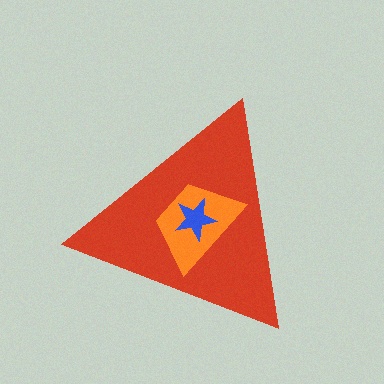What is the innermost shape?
The blue star.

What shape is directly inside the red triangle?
The orange trapezoid.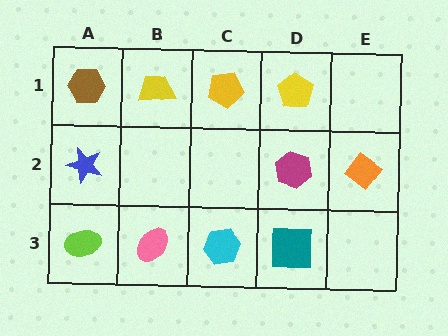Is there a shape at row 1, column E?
No, that cell is empty.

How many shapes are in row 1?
4 shapes.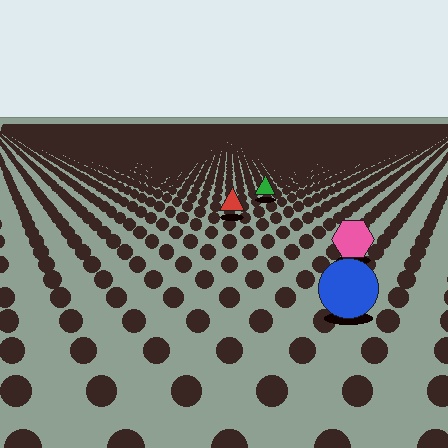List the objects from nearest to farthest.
From nearest to farthest: the blue circle, the pink hexagon, the red triangle, the green triangle.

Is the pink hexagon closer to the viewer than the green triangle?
Yes. The pink hexagon is closer — you can tell from the texture gradient: the ground texture is coarser near it.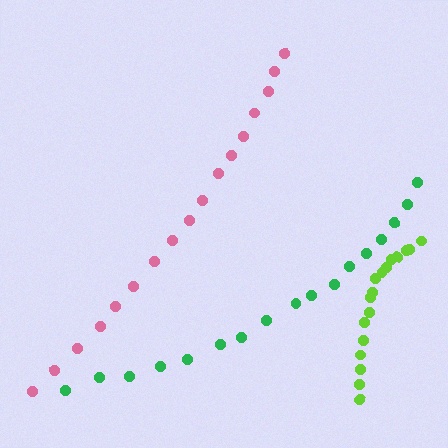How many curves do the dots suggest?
There are 3 distinct paths.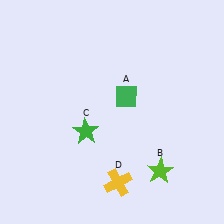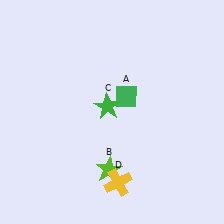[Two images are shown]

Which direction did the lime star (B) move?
The lime star (B) moved left.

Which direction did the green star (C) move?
The green star (C) moved up.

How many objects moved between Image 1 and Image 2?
2 objects moved between the two images.